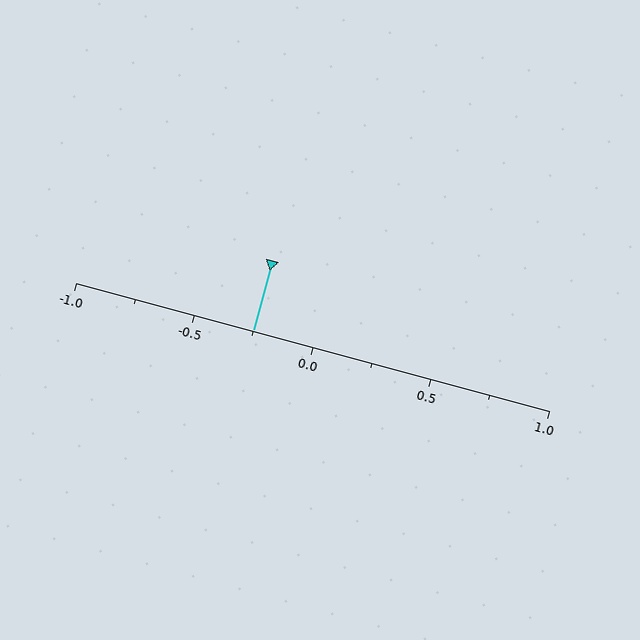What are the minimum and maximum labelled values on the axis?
The axis runs from -1.0 to 1.0.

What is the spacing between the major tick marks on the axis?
The major ticks are spaced 0.5 apart.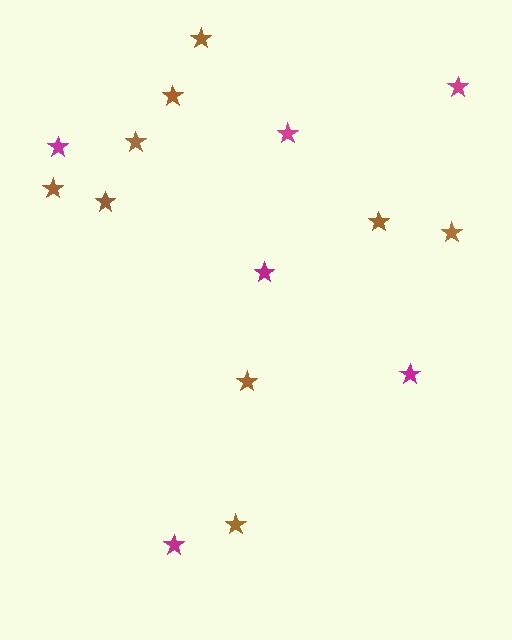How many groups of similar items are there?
There are 2 groups: one group of magenta stars (6) and one group of brown stars (9).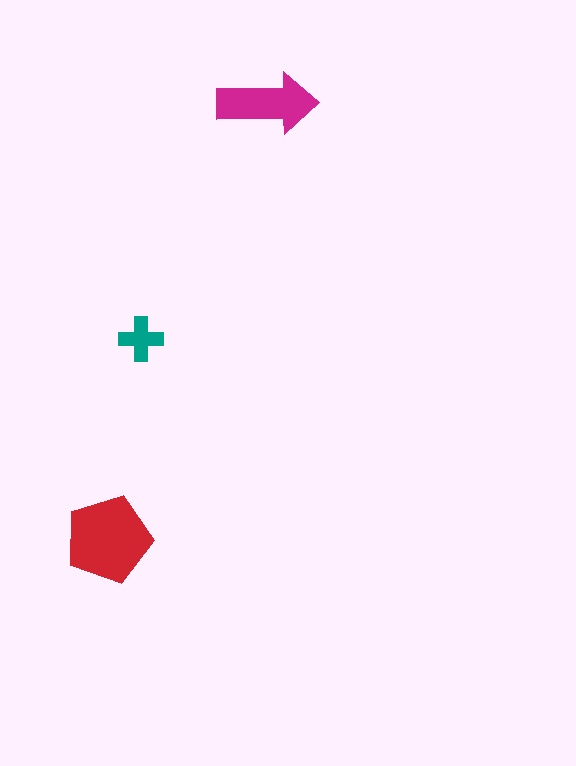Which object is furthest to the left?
The red pentagon is leftmost.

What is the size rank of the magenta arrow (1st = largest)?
2nd.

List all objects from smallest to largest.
The teal cross, the magenta arrow, the red pentagon.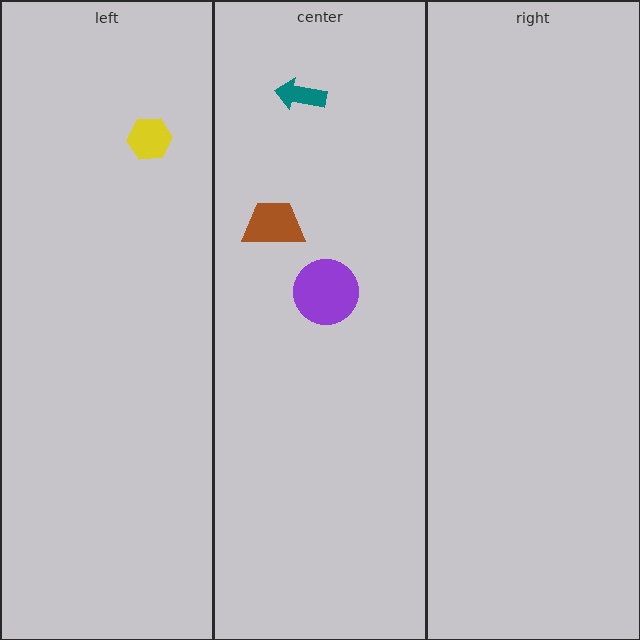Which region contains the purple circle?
The center region.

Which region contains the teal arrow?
The center region.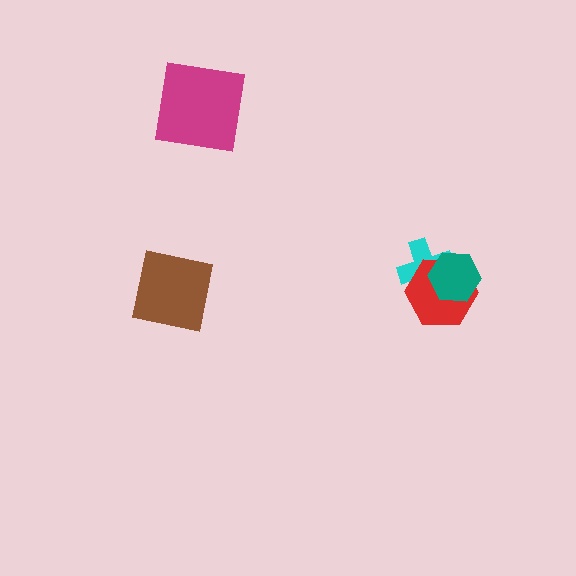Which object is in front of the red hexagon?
The teal hexagon is in front of the red hexagon.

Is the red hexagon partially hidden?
Yes, it is partially covered by another shape.